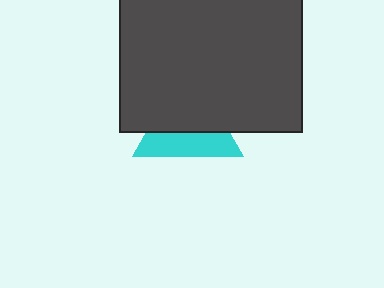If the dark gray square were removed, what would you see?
You would see the complete cyan triangle.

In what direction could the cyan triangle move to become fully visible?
The cyan triangle could move down. That would shift it out from behind the dark gray square entirely.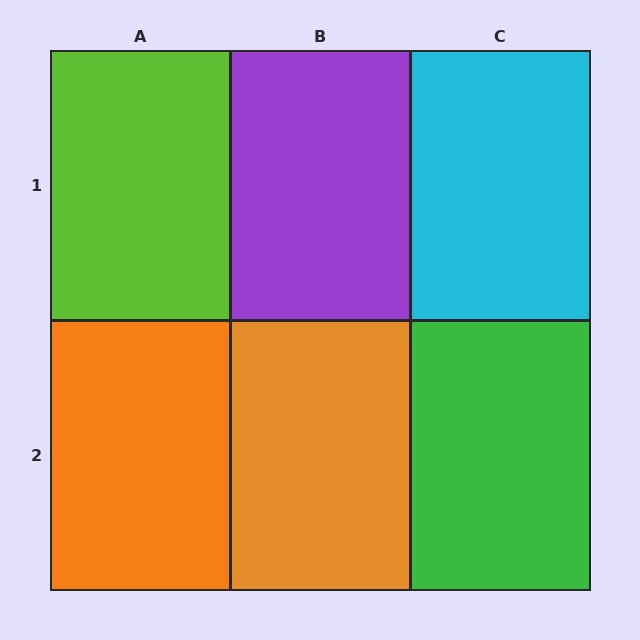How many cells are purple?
1 cell is purple.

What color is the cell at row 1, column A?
Lime.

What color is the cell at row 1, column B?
Purple.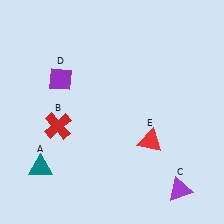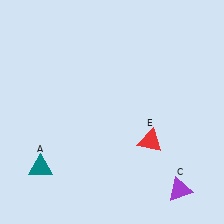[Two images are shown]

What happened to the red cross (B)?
The red cross (B) was removed in Image 2. It was in the bottom-left area of Image 1.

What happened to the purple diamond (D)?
The purple diamond (D) was removed in Image 2. It was in the top-left area of Image 1.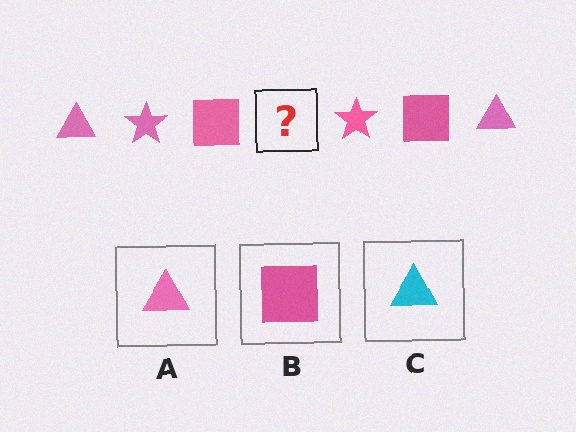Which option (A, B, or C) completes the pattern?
A.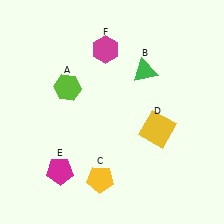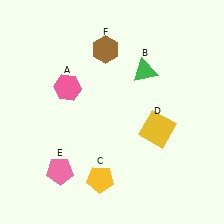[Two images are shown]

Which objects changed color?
A changed from lime to pink. E changed from magenta to pink. F changed from magenta to brown.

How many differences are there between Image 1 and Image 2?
There are 3 differences between the two images.